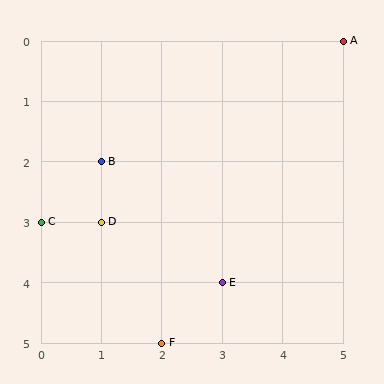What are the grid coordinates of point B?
Point B is at grid coordinates (1, 2).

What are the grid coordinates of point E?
Point E is at grid coordinates (3, 4).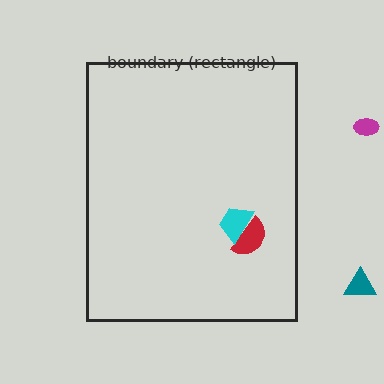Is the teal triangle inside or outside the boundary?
Outside.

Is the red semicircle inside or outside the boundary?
Inside.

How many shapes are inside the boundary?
2 inside, 2 outside.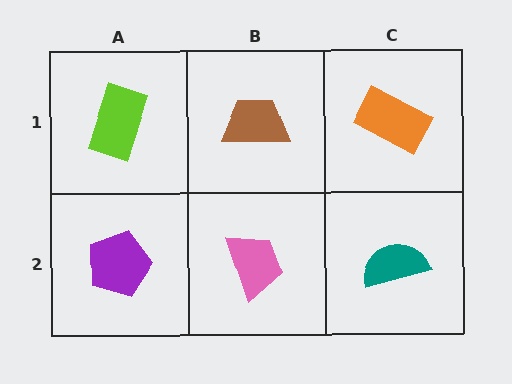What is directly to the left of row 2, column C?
A pink trapezoid.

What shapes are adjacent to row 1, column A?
A purple pentagon (row 2, column A), a brown trapezoid (row 1, column B).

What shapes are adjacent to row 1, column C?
A teal semicircle (row 2, column C), a brown trapezoid (row 1, column B).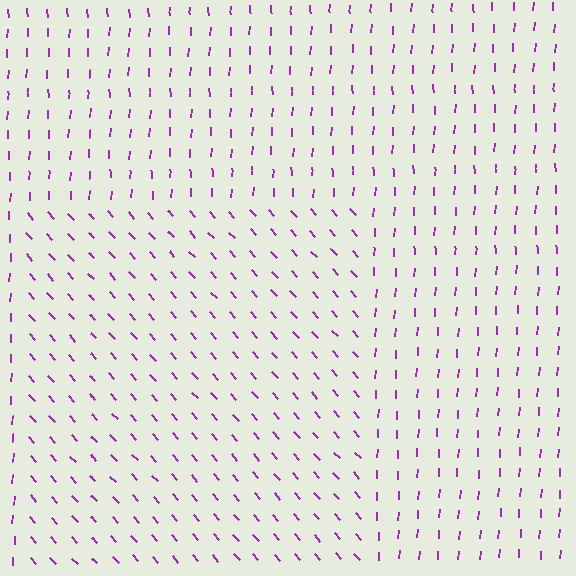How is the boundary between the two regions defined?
The boundary is defined purely by a change in line orientation (approximately 45 degrees difference). All lines are the same color and thickness.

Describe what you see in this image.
The image is filled with small purple line segments. A rectangle region in the image has lines oriented differently from the surrounding lines, creating a visible texture boundary.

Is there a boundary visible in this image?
Yes, there is a texture boundary formed by a change in line orientation.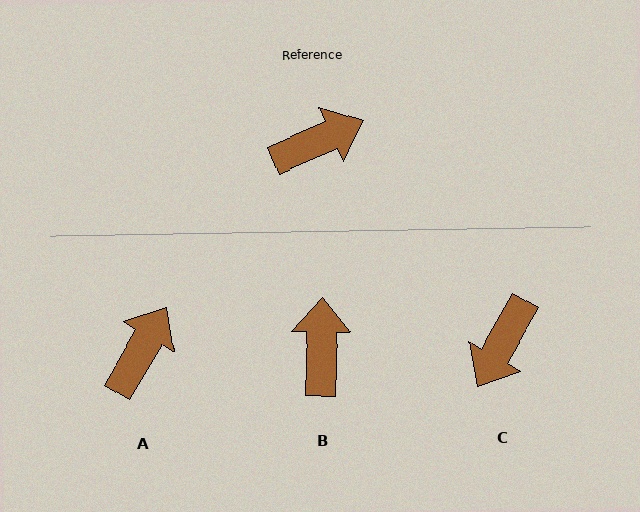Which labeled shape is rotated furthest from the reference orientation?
C, about 143 degrees away.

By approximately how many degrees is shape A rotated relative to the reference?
Approximately 36 degrees counter-clockwise.